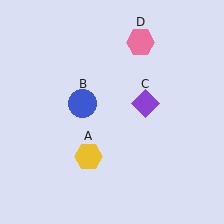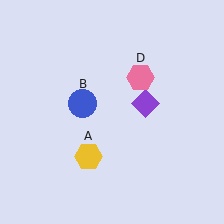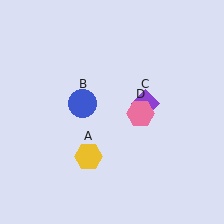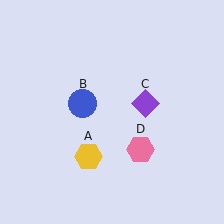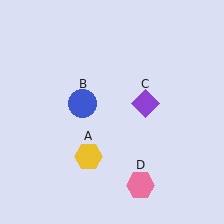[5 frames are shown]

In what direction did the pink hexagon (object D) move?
The pink hexagon (object D) moved down.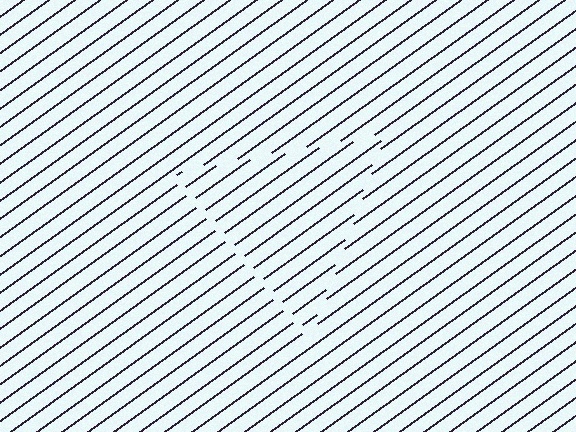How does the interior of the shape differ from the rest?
The interior of the shape contains the same grating, shifted by half a period — the contour is defined by the phase discontinuity where line-ends from the inner and outer gratings abut.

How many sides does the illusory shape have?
3 sides — the line-ends trace a triangle.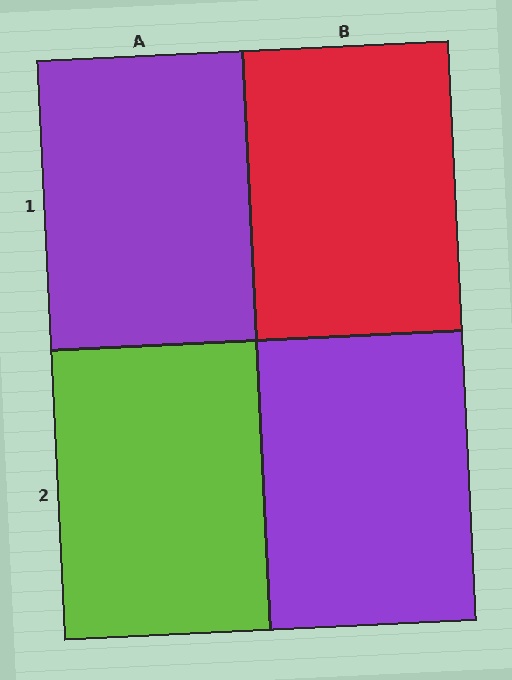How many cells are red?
1 cell is red.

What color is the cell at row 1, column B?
Red.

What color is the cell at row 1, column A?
Purple.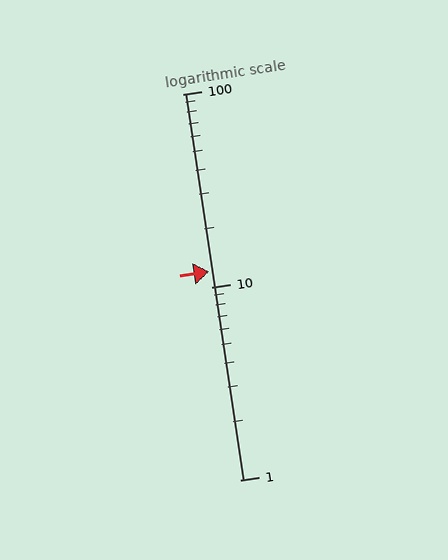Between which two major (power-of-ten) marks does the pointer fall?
The pointer is between 10 and 100.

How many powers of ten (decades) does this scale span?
The scale spans 2 decades, from 1 to 100.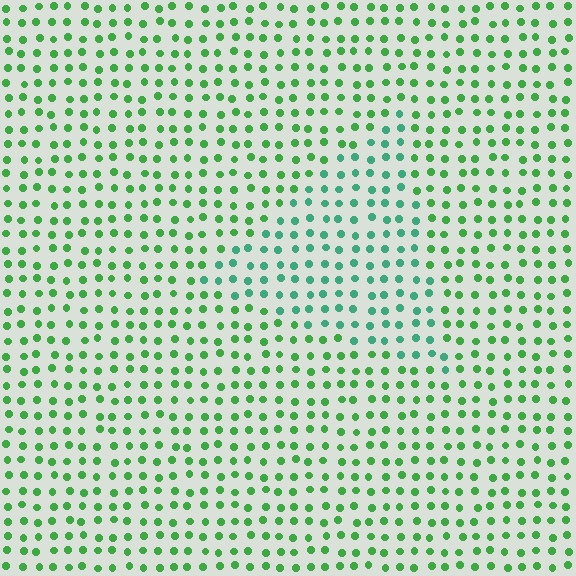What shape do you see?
I see a triangle.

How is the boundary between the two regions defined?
The boundary is defined purely by a slight shift in hue (about 32 degrees). Spacing, size, and orientation are identical on both sides.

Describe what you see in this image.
The image is filled with small green elements in a uniform arrangement. A triangle-shaped region is visible where the elements are tinted to a slightly different hue, forming a subtle color boundary.